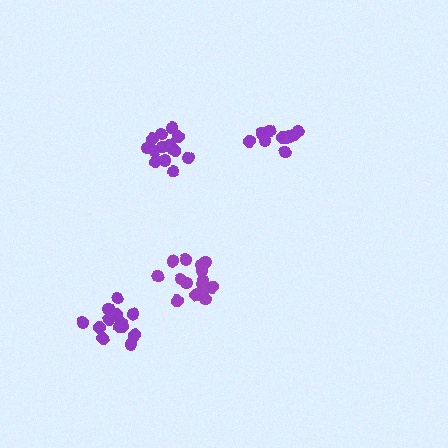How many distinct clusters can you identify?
There are 4 distinct clusters.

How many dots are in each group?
Group 1: 13 dots, Group 2: 14 dots, Group 3: 13 dots, Group 4: 17 dots (57 total).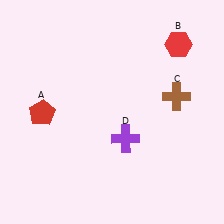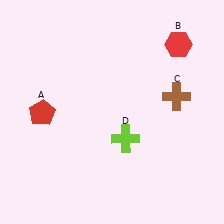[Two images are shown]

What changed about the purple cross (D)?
In Image 1, D is purple. In Image 2, it changed to lime.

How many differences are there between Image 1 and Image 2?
There is 1 difference between the two images.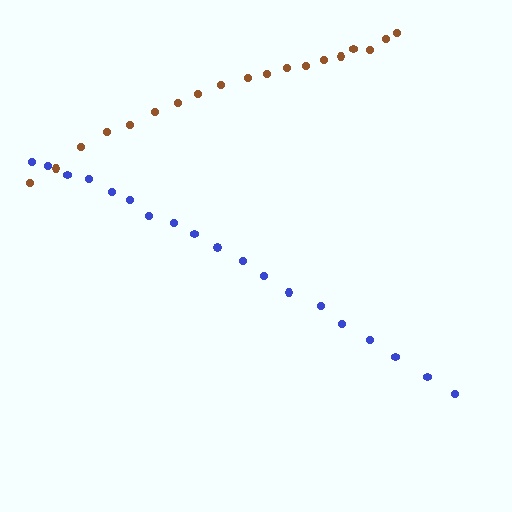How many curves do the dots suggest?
There are 2 distinct paths.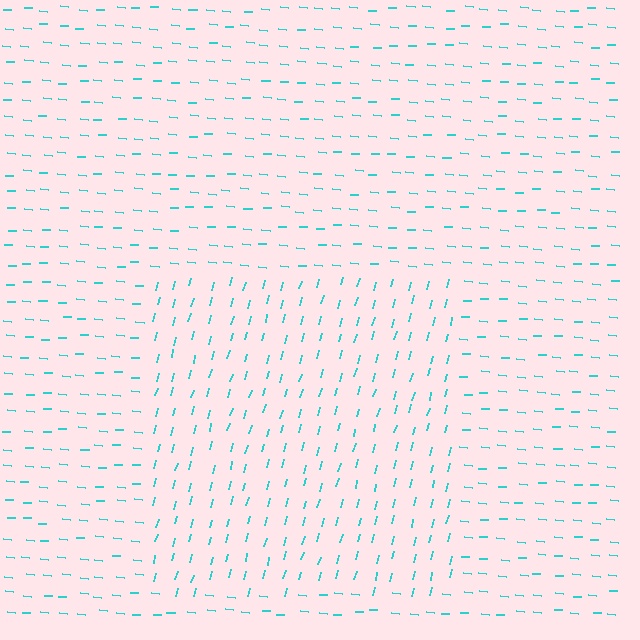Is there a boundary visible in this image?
Yes, there is a texture boundary formed by a change in line orientation.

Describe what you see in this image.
The image is filled with small cyan line segments. A rectangle region in the image has lines oriented differently from the surrounding lines, creating a visible texture boundary.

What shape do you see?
I see a rectangle.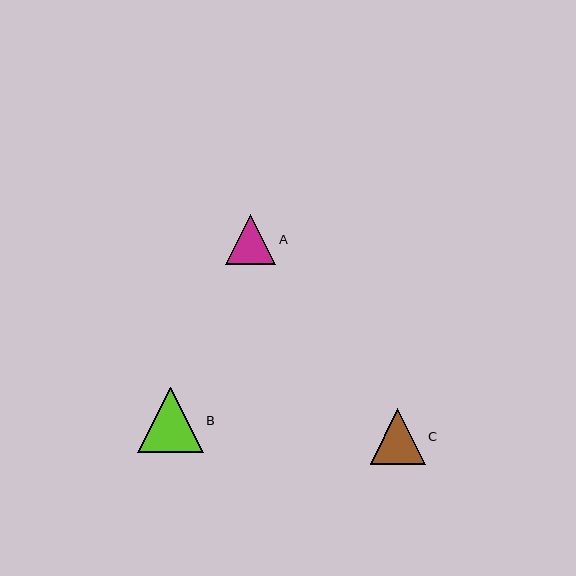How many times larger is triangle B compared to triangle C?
Triangle B is approximately 1.2 times the size of triangle C.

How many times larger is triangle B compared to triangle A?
Triangle B is approximately 1.3 times the size of triangle A.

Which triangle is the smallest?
Triangle A is the smallest with a size of approximately 50 pixels.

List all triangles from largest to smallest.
From largest to smallest: B, C, A.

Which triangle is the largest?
Triangle B is the largest with a size of approximately 66 pixels.